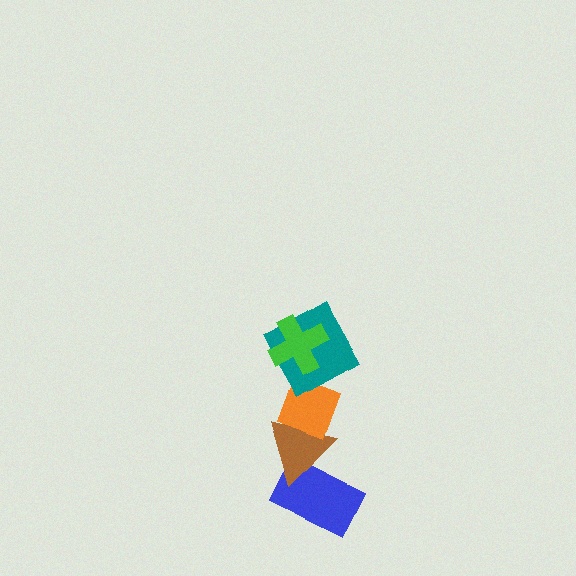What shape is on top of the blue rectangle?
The brown triangle is on top of the blue rectangle.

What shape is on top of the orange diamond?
The teal square is on top of the orange diamond.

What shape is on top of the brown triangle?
The orange diamond is on top of the brown triangle.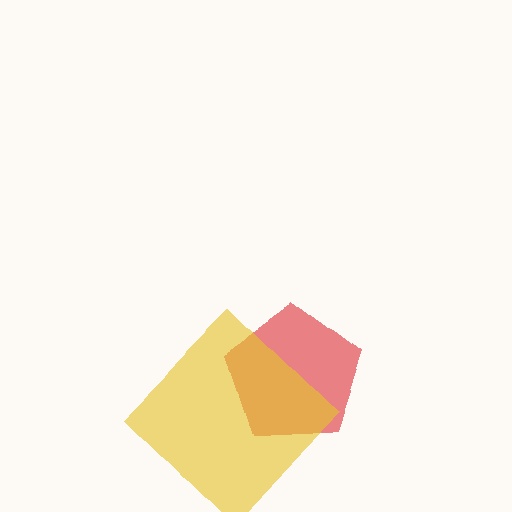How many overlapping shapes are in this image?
There are 2 overlapping shapes in the image.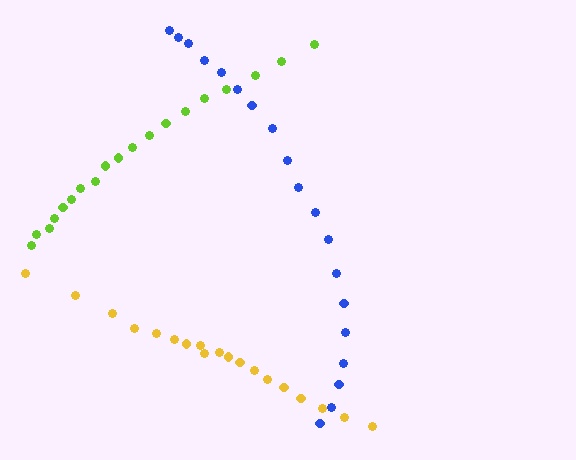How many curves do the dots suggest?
There are 3 distinct paths.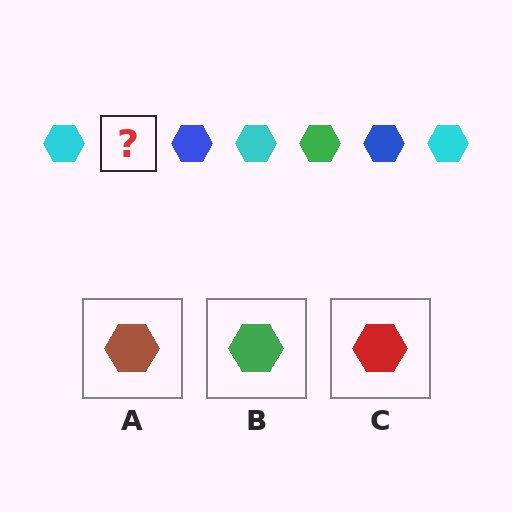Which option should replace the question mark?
Option B.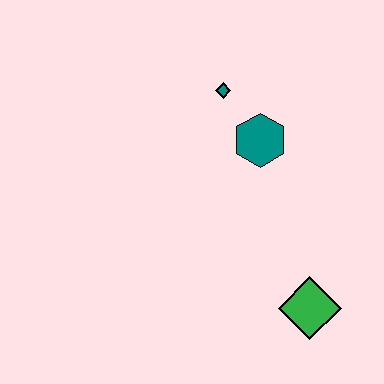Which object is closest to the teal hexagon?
The teal diamond is closest to the teal hexagon.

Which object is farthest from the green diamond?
The teal diamond is farthest from the green diamond.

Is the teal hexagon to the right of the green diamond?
No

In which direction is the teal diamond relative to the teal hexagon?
The teal diamond is above the teal hexagon.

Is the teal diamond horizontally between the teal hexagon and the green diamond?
No